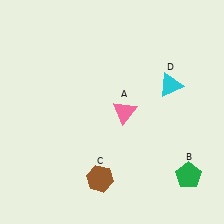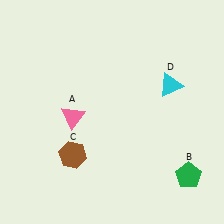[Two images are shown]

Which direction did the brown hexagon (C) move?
The brown hexagon (C) moved left.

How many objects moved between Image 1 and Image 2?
2 objects moved between the two images.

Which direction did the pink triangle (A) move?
The pink triangle (A) moved left.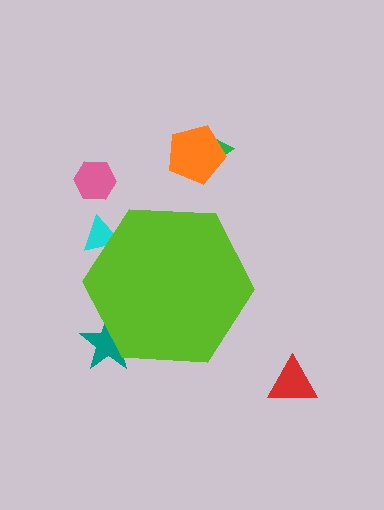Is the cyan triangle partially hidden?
Yes, the cyan triangle is partially hidden behind the lime hexagon.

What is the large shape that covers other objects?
A lime hexagon.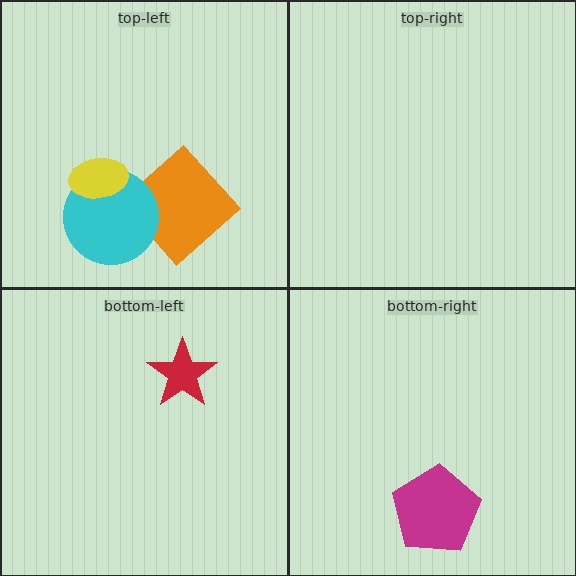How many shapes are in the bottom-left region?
1.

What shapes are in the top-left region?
The orange diamond, the cyan circle, the yellow ellipse.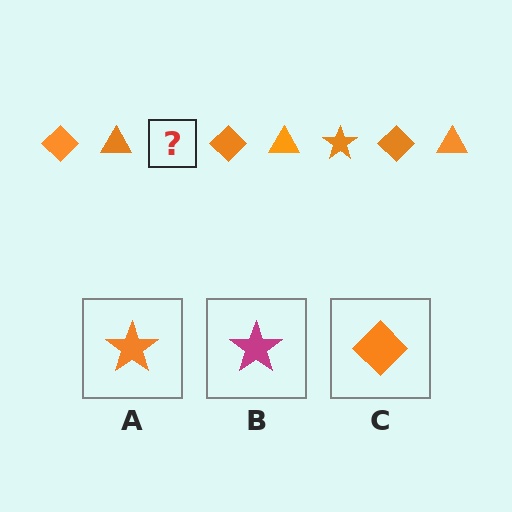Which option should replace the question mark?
Option A.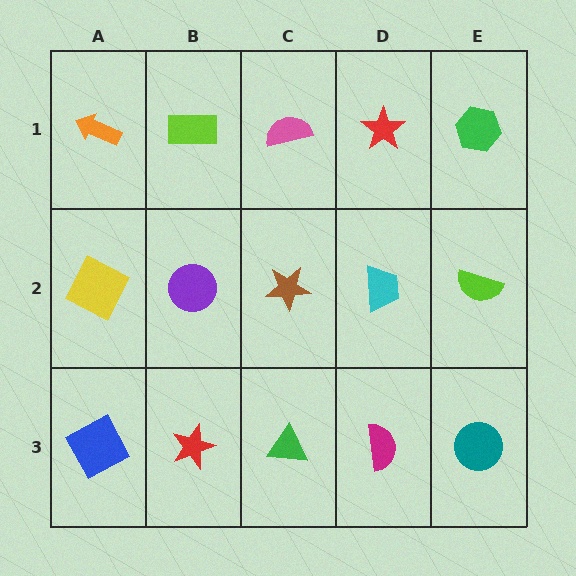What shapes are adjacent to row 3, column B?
A purple circle (row 2, column B), a blue square (row 3, column A), a green triangle (row 3, column C).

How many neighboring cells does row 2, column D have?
4.